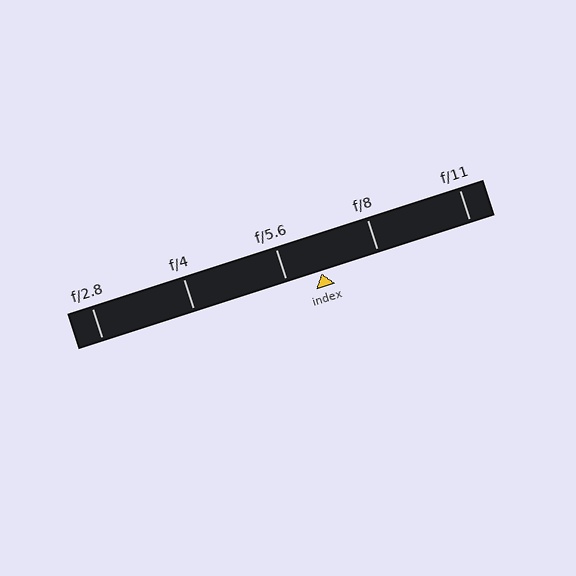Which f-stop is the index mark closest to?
The index mark is closest to f/5.6.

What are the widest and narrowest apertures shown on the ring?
The widest aperture shown is f/2.8 and the narrowest is f/11.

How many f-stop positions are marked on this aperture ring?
There are 5 f-stop positions marked.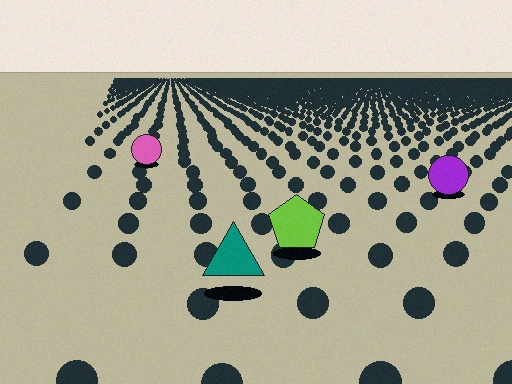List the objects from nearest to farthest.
From nearest to farthest: the teal triangle, the lime pentagon, the purple circle, the pink circle.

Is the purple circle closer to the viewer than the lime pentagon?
No. The lime pentagon is closer — you can tell from the texture gradient: the ground texture is coarser near it.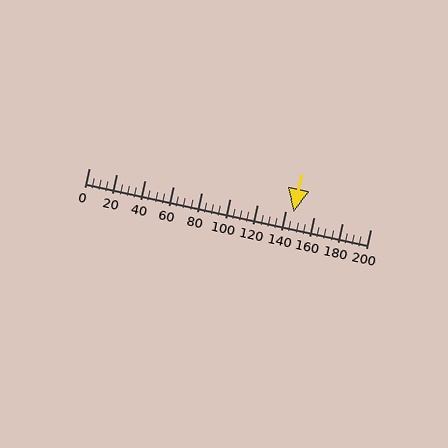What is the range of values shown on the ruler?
The ruler shows values from 0 to 200.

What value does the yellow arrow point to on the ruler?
The yellow arrow points to approximately 145.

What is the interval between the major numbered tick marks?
The major tick marks are spaced 20 units apart.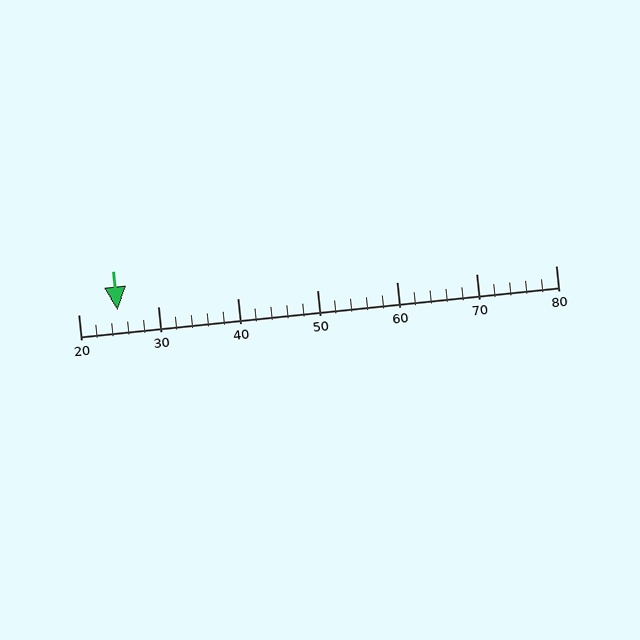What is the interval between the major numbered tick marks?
The major tick marks are spaced 10 units apart.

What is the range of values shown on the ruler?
The ruler shows values from 20 to 80.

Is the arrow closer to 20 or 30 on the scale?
The arrow is closer to 20.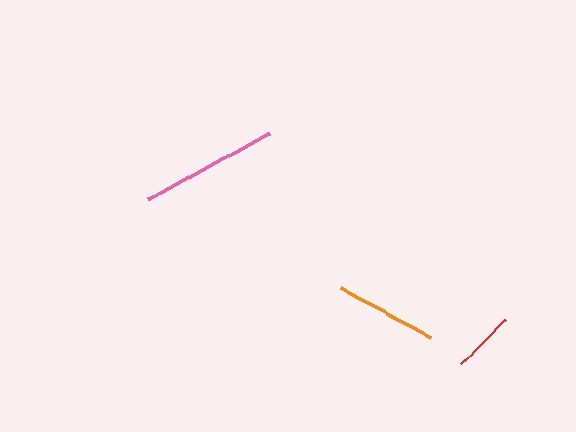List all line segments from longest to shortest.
From longest to shortest: pink, orange, red.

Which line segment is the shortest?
The red line is the shortest at approximately 63 pixels.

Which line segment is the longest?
The pink line is the longest at approximately 139 pixels.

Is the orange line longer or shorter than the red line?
The orange line is longer than the red line.